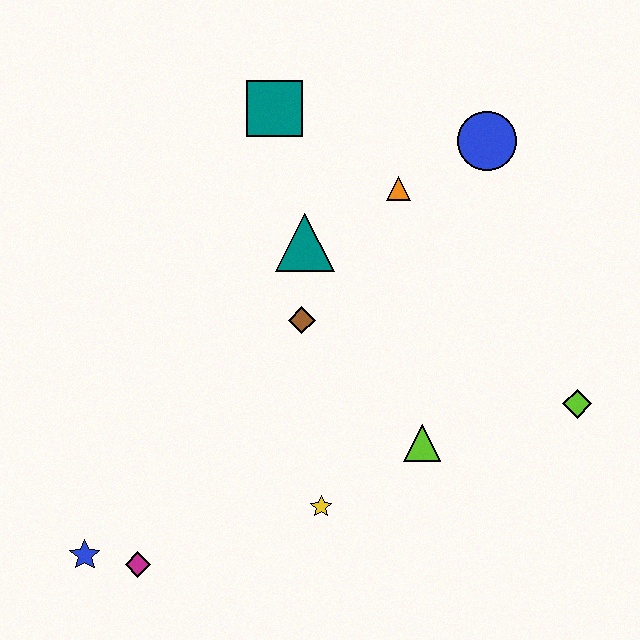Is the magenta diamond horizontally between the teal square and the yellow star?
No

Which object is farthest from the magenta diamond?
The blue circle is farthest from the magenta diamond.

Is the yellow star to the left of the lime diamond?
Yes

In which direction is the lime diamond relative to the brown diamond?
The lime diamond is to the right of the brown diamond.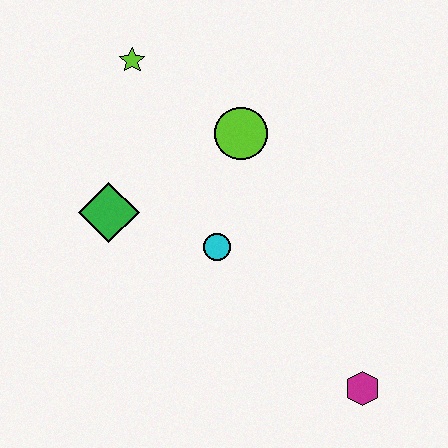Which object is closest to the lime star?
The lime circle is closest to the lime star.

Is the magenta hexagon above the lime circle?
No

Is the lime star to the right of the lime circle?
No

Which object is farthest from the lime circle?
The magenta hexagon is farthest from the lime circle.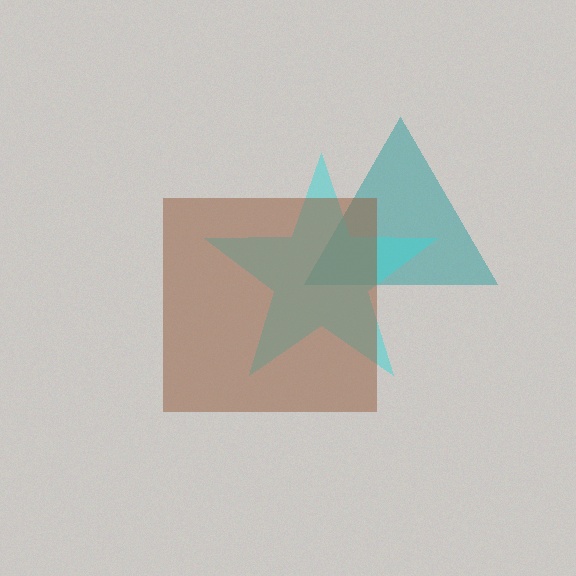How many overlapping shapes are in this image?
There are 3 overlapping shapes in the image.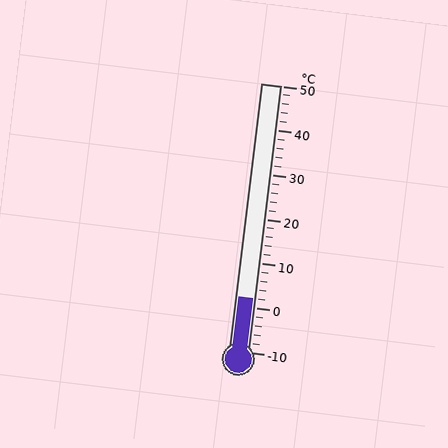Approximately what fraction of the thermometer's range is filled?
The thermometer is filled to approximately 20% of its range.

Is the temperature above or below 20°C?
The temperature is below 20°C.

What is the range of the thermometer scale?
The thermometer scale ranges from -10°C to 50°C.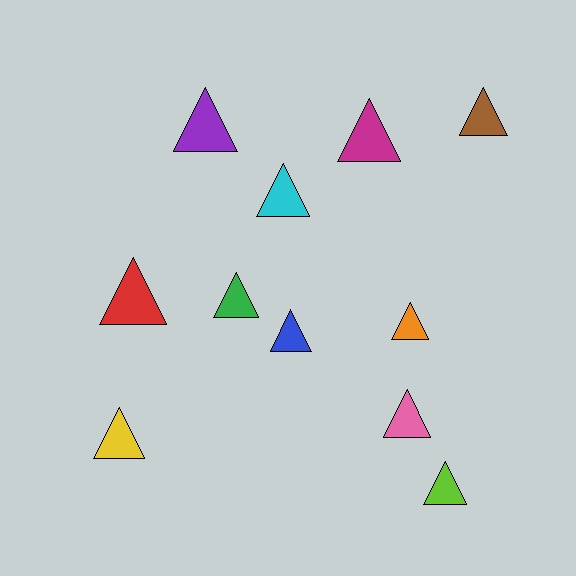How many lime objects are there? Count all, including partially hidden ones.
There is 1 lime object.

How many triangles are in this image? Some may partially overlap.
There are 11 triangles.